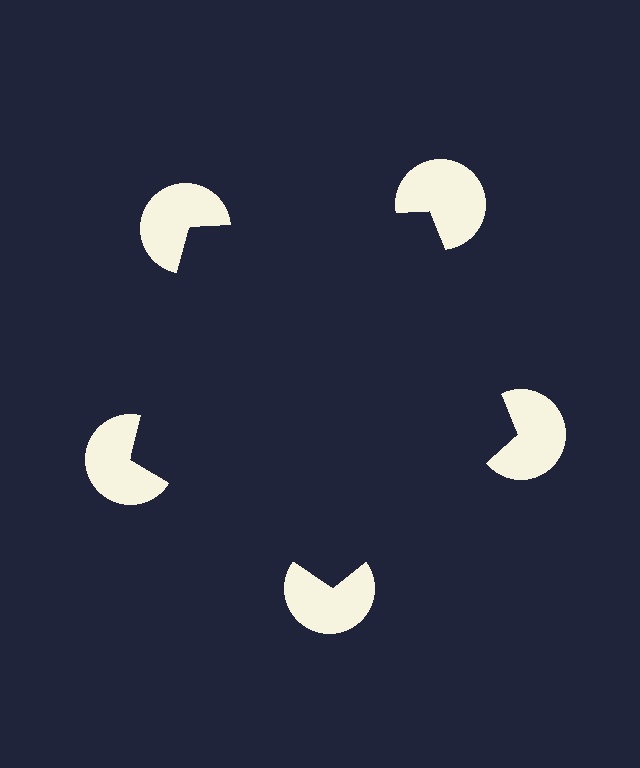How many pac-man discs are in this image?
There are 5 — one at each vertex of the illusory pentagon.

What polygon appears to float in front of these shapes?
An illusory pentagon — its edges are inferred from the aligned wedge cuts in the pac-man discs, not physically drawn.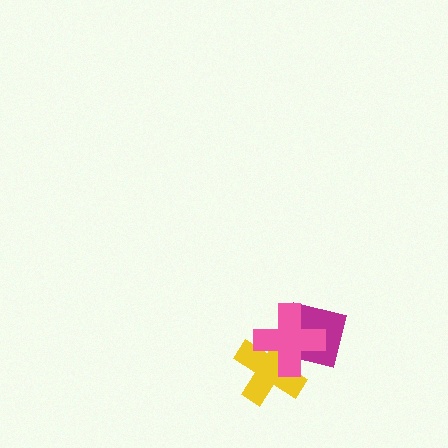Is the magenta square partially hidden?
Yes, it is partially covered by another shape.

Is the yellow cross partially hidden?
Yes, it is partially covered by another shape.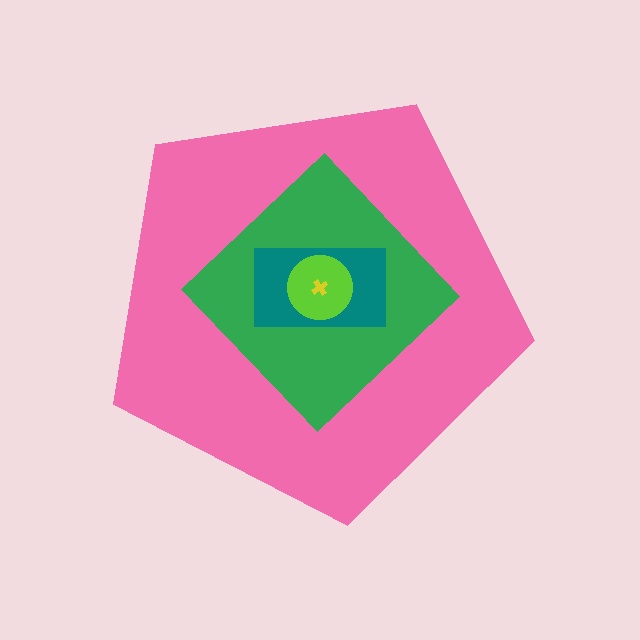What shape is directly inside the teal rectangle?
The lime circle.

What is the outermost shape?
The pink pentagon.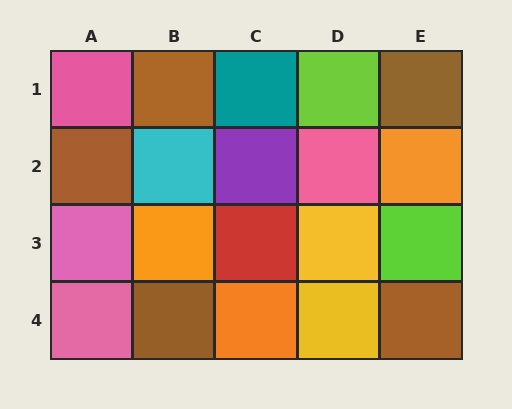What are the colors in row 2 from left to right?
Brown, cyan, purple, pink, orange.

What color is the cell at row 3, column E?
Lime.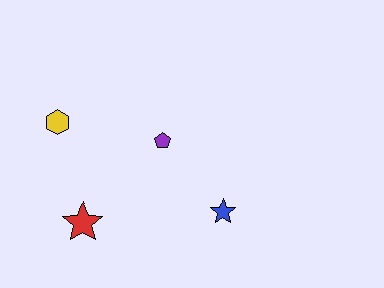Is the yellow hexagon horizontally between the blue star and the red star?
No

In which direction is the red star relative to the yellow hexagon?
The red star is below the yellow hexagon.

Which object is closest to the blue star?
The purple pentagon is closest to the blue star.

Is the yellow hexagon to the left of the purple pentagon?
Yes